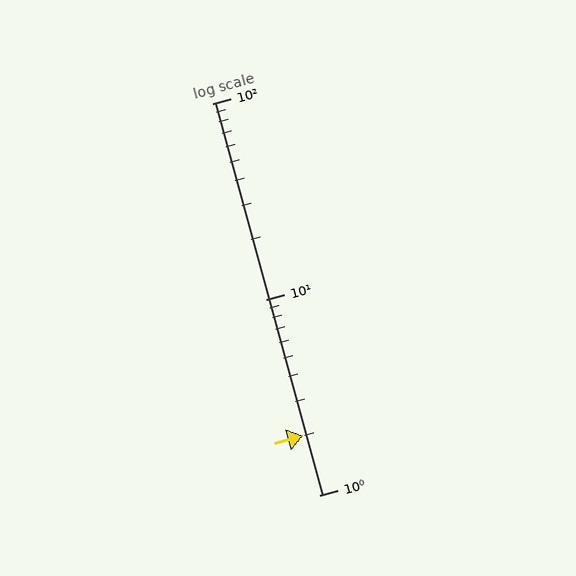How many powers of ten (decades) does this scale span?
The scale spans 2 decades, from 1 to 100.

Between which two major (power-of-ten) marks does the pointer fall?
The pointer is between 1 and 10.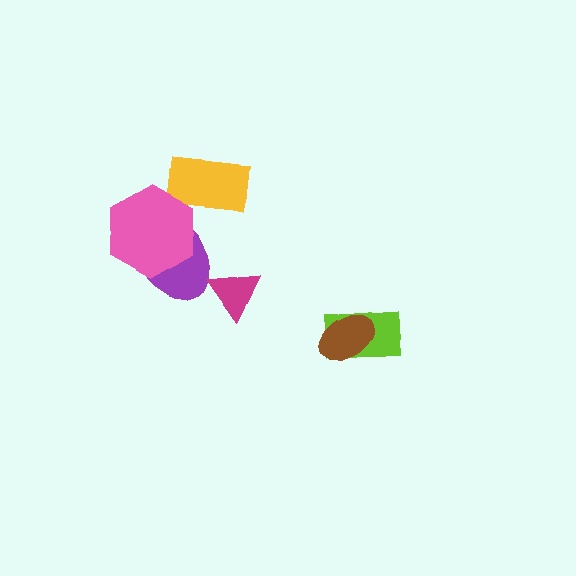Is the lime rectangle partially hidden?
Yes, it is partially covered by another shape.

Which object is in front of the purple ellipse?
The pink hexagon is in front of the purple ellipse.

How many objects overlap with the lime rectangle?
1 object overlaps with the lime rectangle.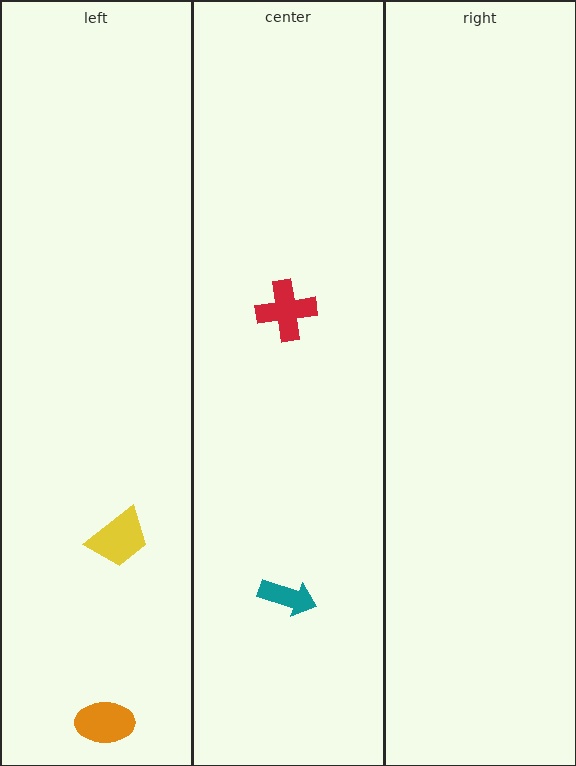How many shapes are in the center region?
2.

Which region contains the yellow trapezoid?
The left region.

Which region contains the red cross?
The center region.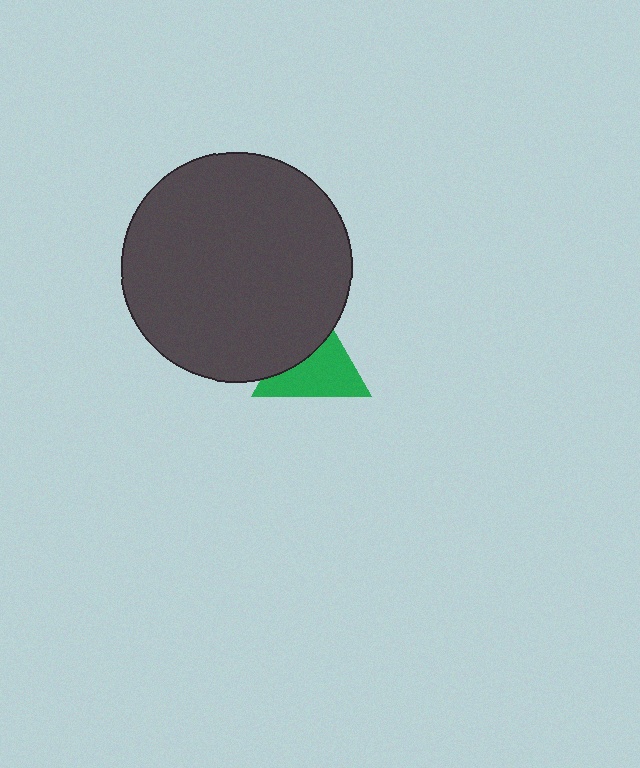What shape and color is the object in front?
The object in front is a dark gray circle.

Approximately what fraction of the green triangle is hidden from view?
Roughly 39% of the green triangle is hidden behind the dark gray circle.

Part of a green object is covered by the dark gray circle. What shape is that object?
It is a triangle.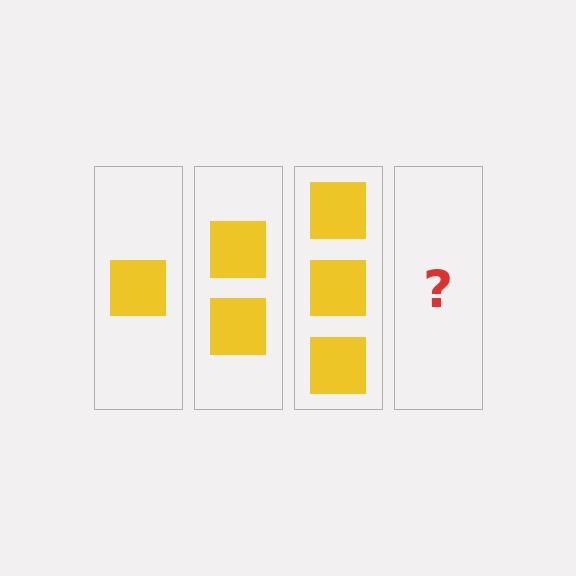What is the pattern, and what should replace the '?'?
The pattern is that each step adds one more square. The '?' should be 4 squares.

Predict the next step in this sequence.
The next step is 4 squares.